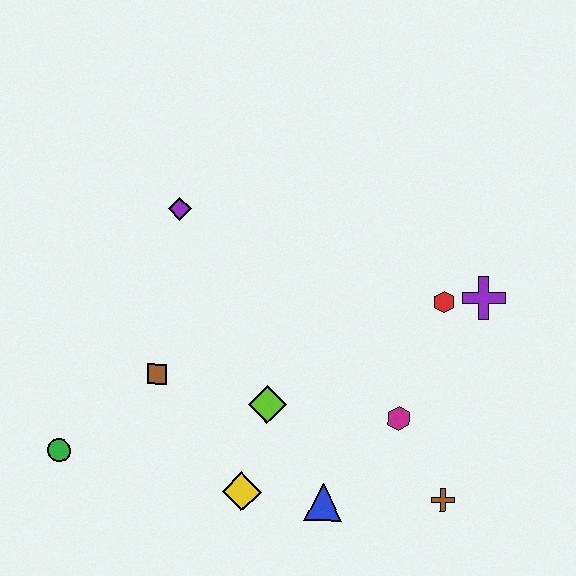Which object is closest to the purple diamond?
The brown square is closest to the purple diamond.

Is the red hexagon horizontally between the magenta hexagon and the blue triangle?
No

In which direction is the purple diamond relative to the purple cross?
The purple diamond is to the left of the purple cross.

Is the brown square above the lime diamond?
Yes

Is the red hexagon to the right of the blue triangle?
Yes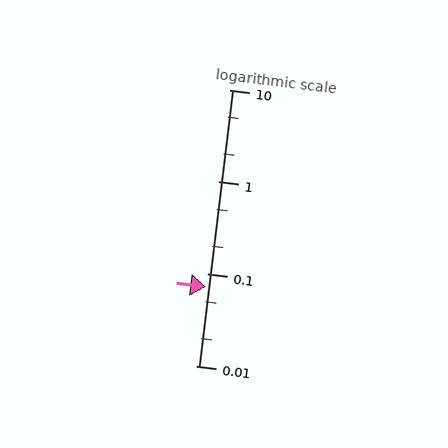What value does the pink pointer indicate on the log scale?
The pointer indicates approximately 0.072.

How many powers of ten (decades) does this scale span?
The scale spans 3 decades, from 0.01 to 10.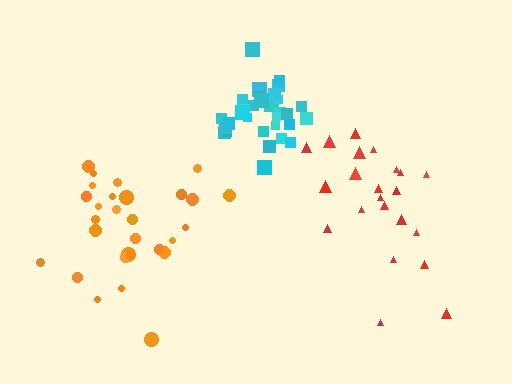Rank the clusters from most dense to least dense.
cyan, orange, red.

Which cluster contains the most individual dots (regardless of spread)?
Cyan (32).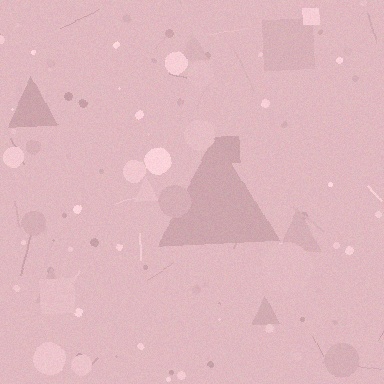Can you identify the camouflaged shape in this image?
The camouflaged shape is a triangle.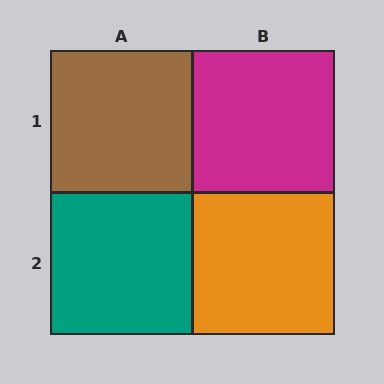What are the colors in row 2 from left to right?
Teal, orange.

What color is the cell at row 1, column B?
Magenta.